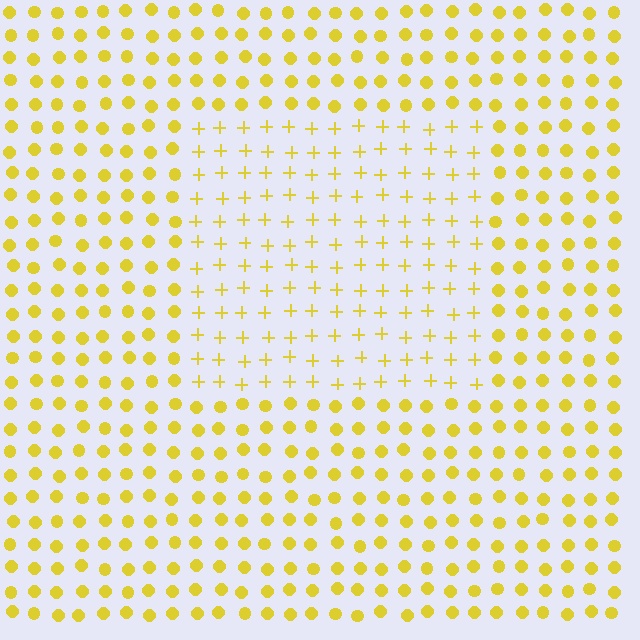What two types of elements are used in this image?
The image uses plus signs inside the rectangle region and circles outside it.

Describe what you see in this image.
The image is filled with small yellow elements arranged in a uniform grid. A rectangle-shaped region contains plus signs, while the surrounding area contains circles. The boundary is defined purely by the change in element shape.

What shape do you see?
I see a rectangle.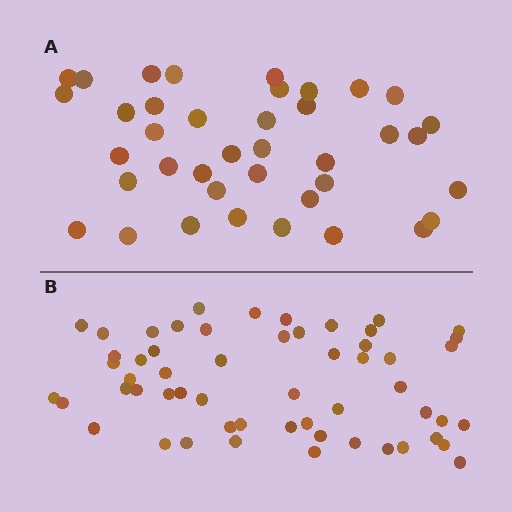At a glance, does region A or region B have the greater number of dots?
Region B (the bottom region) has more dots.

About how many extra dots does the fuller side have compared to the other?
Region B has approximately 15 more dots than region A.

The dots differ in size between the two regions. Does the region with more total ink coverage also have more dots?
No. Region A has more total ink coverage because its dots are larger, but region B actually contains more individual dots. Total area can be misleading — the number of items is what matters here.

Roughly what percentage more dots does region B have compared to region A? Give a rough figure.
About 45% more.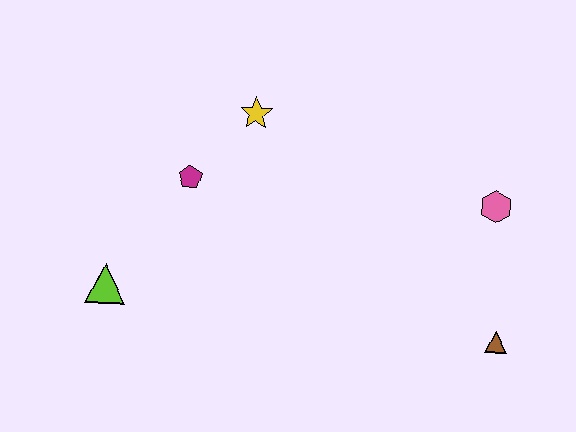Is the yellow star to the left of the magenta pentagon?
No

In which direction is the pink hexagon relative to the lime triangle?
The pink hexagon is to the right of the lime triangle.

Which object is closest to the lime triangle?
The magenta pentagon is closest to the lime triangle.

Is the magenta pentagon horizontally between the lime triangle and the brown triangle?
Yes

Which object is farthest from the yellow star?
The brown triangle is farthest from the yellow star.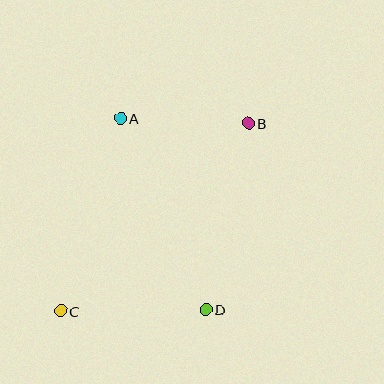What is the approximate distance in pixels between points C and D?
The distance between C and D is approximately 145 pixels.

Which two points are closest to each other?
Points A and B are closest to each other.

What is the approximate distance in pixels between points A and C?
The distance between A and C is approximately 201 pixels.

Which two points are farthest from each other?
Points B and C are farthest from each other.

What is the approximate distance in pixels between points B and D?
The distance between B and D is approximately 191 pixels.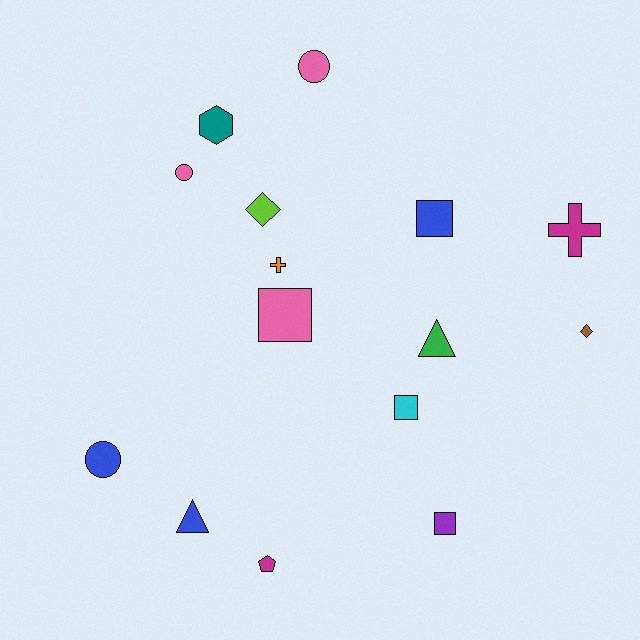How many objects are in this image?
There are 15 objects.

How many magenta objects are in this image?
There are 2 magenta objects.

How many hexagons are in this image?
There is 1 hexagon.